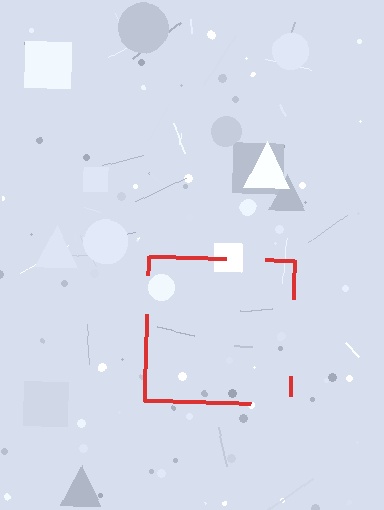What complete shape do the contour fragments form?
The contour fragments form a square.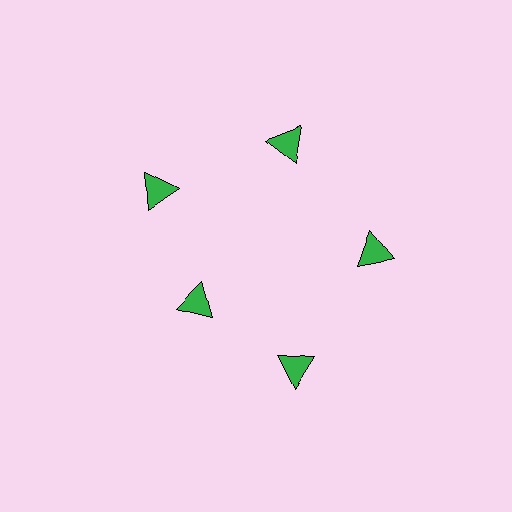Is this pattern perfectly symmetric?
No. The 5 green triangles are arranged in a ring, but one element near the 8 o'clock position is pulled inward toward the center, breaking the 5-fold rotational symmetry.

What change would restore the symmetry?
The symmetry would be restored by moving it outward, back onto the ring so that all 5 triangles sit at equal angles and equal distance from the center.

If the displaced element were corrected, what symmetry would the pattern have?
It would have 5-fold rotational symmetry — the pattern would map onto itself every 72 degrees.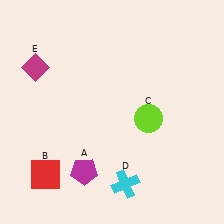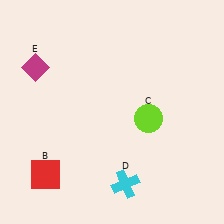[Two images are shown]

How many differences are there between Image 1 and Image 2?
There is 1 difference between the two images.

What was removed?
The magenta pentagon (A) was removed in Image 2.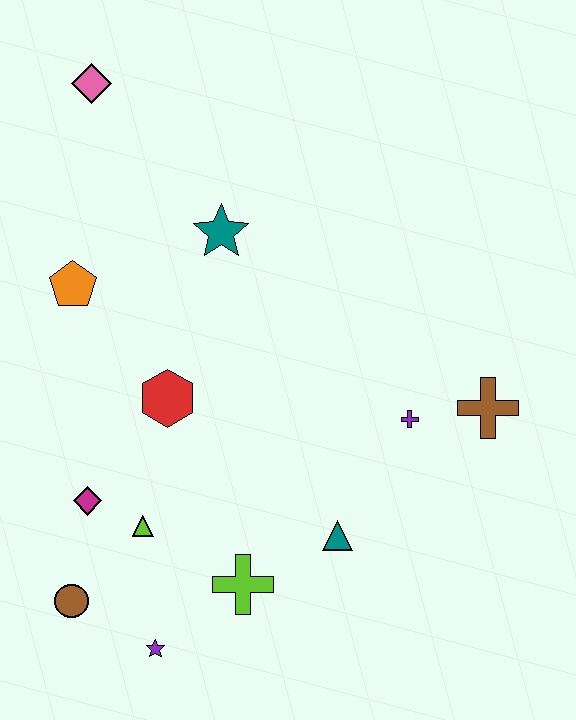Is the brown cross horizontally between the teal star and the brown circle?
No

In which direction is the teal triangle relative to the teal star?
The teal triangle is below the teal star.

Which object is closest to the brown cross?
The purple cross is closest to the brown cross.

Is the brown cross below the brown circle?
No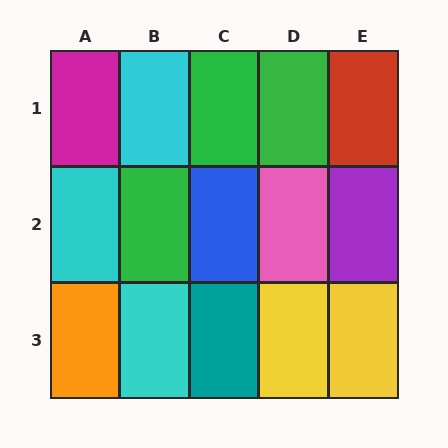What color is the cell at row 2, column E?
Purple.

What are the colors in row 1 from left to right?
Magenta, cyan, green, green, red.